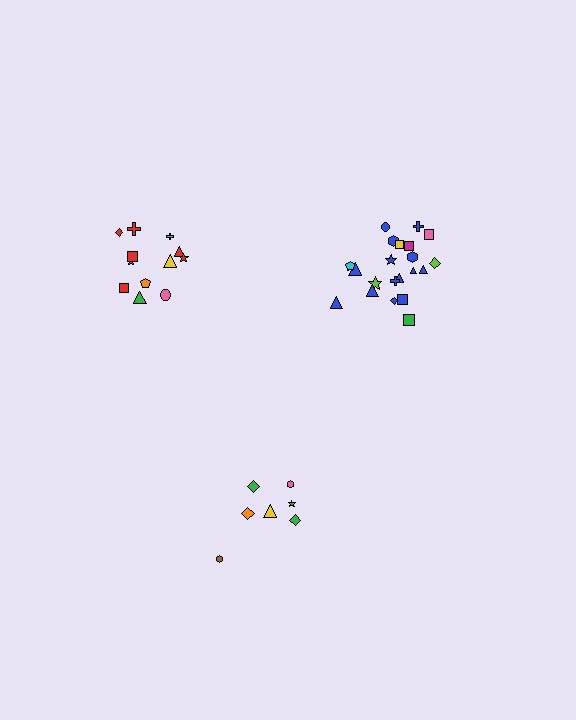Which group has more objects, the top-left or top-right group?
The top-right group.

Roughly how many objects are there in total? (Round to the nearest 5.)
Roughly 40 objects in total.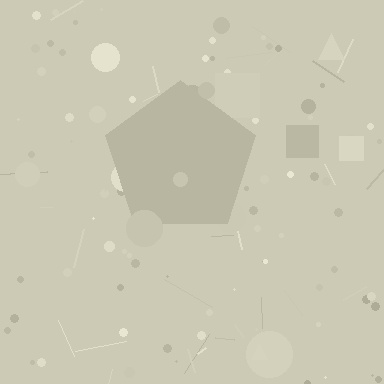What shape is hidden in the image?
A pentagon is hidden in the image.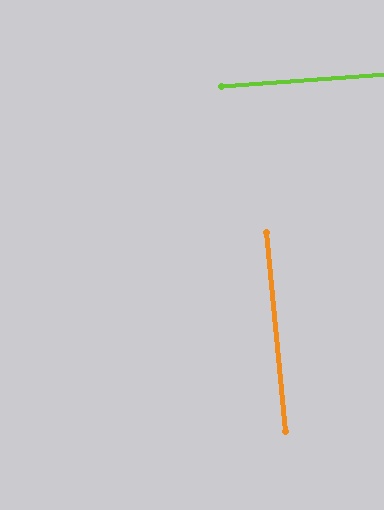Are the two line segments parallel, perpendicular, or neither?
Perpendicular — they meet at approximately 88°.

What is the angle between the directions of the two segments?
Approximately 88 degrees.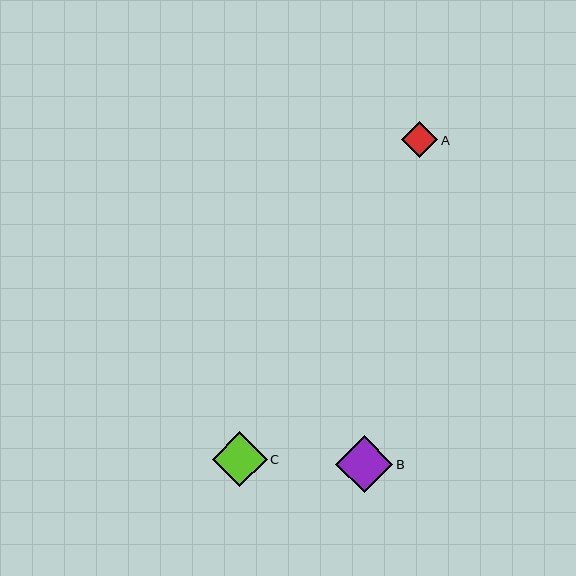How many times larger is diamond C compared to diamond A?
Diamond C is approximately 1.5 times the size of diamond A.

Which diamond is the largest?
Diamond B is the largest with a size of approximately 58 pixels.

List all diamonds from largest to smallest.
From largest to smallest: B, C, A.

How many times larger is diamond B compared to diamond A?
Diamond B is approximately 1.6 times the size of diamond A.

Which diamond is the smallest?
Diamond A is the smallest with a size of approximately 36 pixels.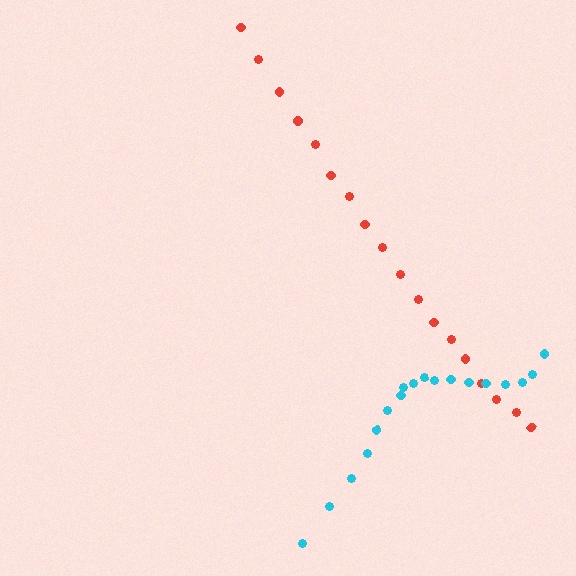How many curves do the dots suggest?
There are 2 distinct paths.